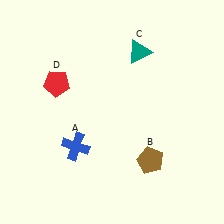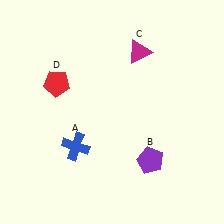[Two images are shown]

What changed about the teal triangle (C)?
In Image 1, C is teal. In Image 2, it changed to magenta.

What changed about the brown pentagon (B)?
In Image 1, B is brown. In Image 2, it changed to purple.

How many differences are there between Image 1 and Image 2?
There are 2 differences between the two images.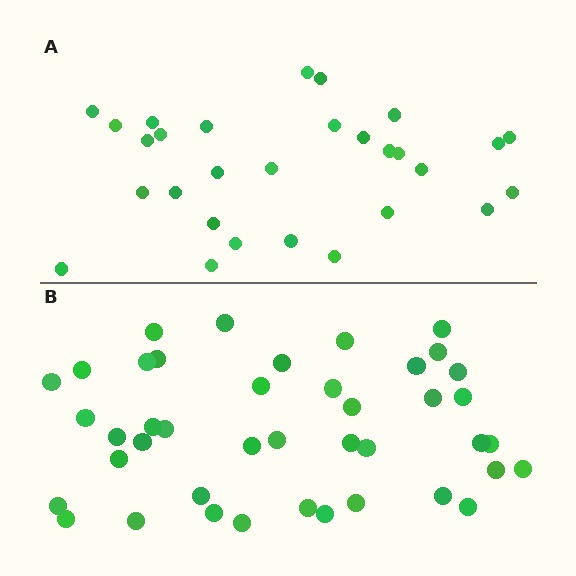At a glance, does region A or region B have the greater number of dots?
Region B (the bottom region) has more dots.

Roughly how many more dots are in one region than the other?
Region B has approximately 15 more dots than region A.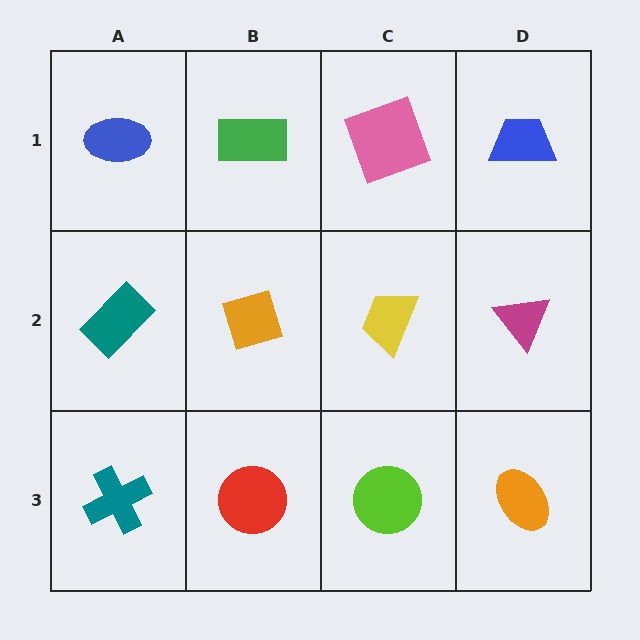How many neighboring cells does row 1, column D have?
2.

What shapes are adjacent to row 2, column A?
A blue ellipse (row 1, column A), a teal cross (row 3, column A), an orange diamond (row 2, column B).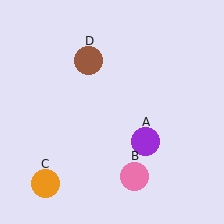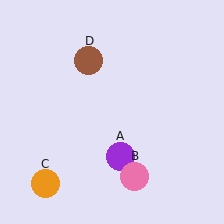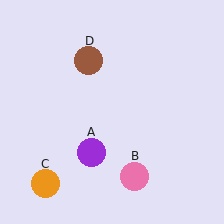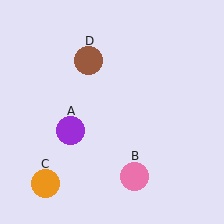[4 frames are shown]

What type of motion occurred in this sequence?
The purple circle (object A) rotated clockwise around the center of the scene.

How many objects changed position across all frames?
1 object changed position: purple circle (object A).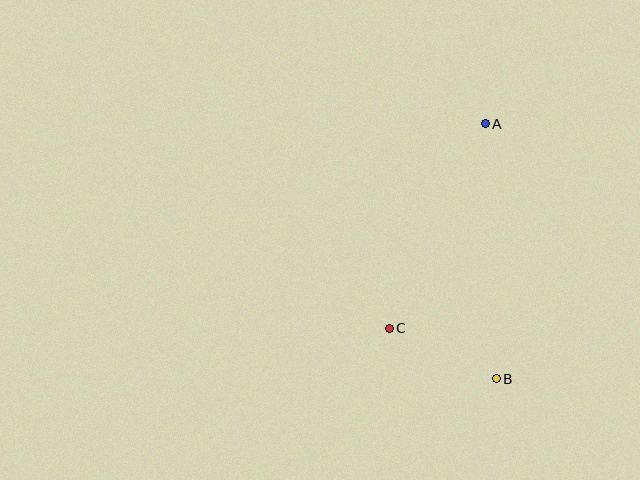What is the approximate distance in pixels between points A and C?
The distance between A and C is approximately 226 pixels.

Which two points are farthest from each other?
Points A and B are farthest from each other.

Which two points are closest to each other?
Points B and C are closest to each other.